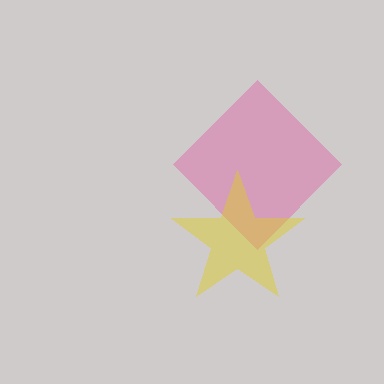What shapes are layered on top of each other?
The layered shapes are: a pink diamond, a yellow star.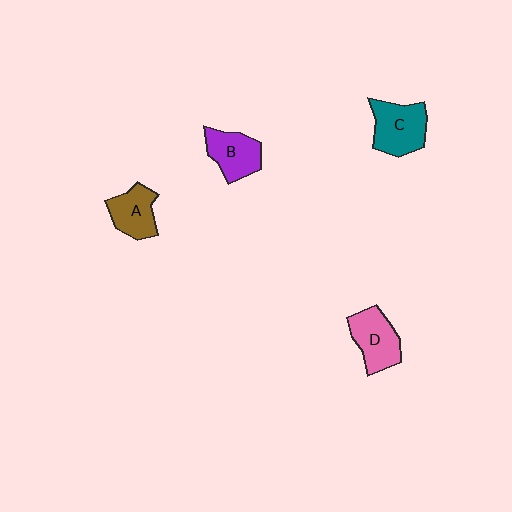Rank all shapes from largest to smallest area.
From largest to smallest: C (teal), D (pink), B (purple), A (brown).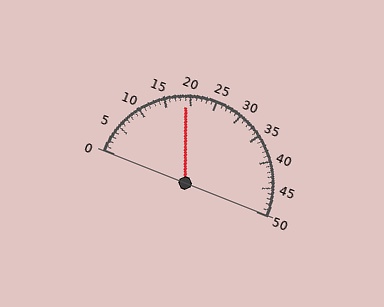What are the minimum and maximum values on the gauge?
The gauge ranges from 0 to 50.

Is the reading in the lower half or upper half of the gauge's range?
The reading is in the lower half of the range (0 to 50).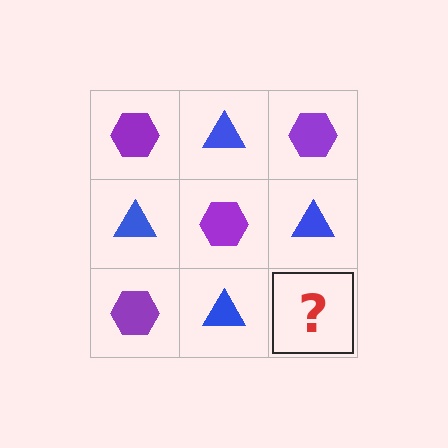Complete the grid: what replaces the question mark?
The question mark should be replaced with a purple hexagon.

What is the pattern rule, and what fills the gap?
The rule is that it alternates purple hexagon and blue triangle in a checkerboard pattern. The gap should be filled with a purple hexagon.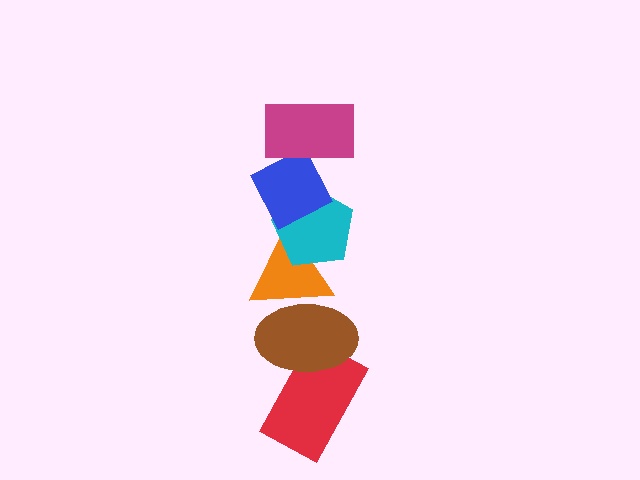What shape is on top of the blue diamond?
The magenta rectangle is on top of the blue diamond.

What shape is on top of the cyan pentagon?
The blue diamond is on top of the cyan pentagon.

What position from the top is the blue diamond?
The blue diamond is 2nd from the top.